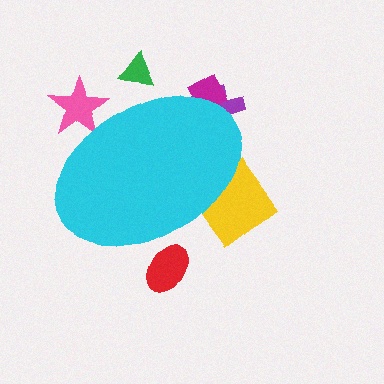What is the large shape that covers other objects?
A cyan ellipse.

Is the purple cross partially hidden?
Yes, the purple cross is partially hidden behind the cyan ellipse.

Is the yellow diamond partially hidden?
Yes, the yellow diamond is partially hidden behind the cyan ellipse.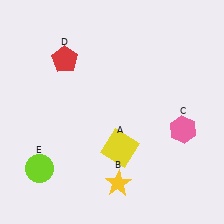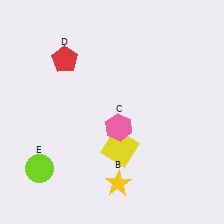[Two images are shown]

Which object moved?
The pink hexagon (C) moved left.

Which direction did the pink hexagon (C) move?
The pink hexagon (C) moved left.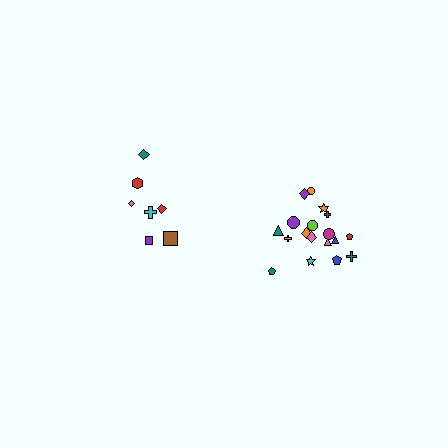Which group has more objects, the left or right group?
The right group.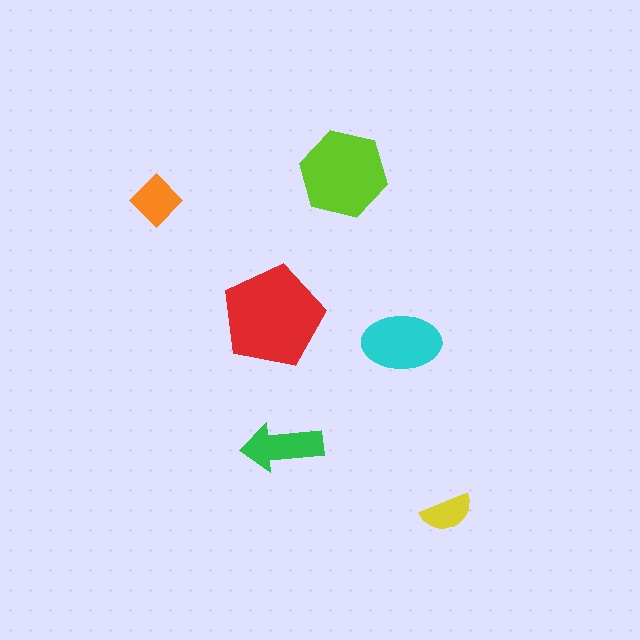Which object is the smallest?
The yellow semicircle.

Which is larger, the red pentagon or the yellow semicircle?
The red pentagon.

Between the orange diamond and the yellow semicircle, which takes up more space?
The orange diamond.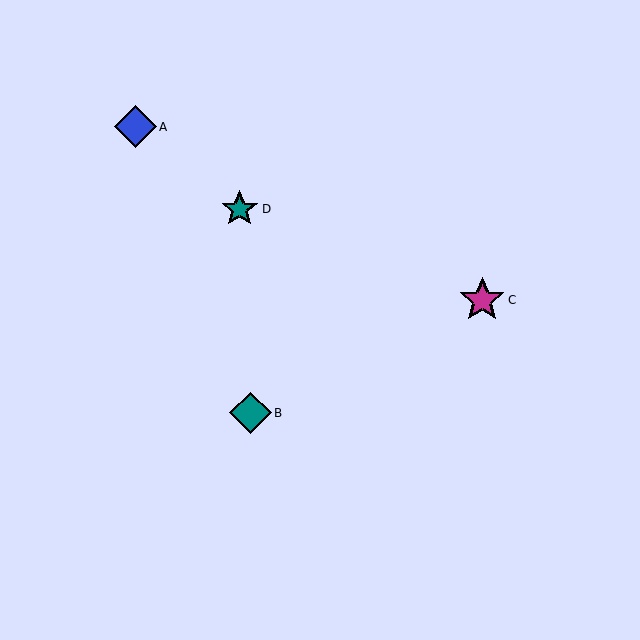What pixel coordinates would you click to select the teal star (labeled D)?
Click at (240, 209) to select the teal star D.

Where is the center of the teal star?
The center of the teal star is at (240, 209).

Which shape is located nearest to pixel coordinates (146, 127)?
The blue diamond (labeled A) at (135, 127) is nearest to that location.